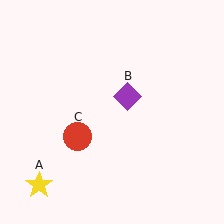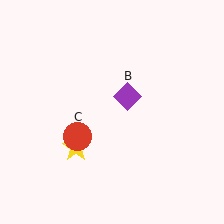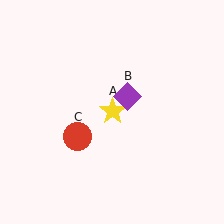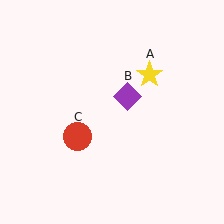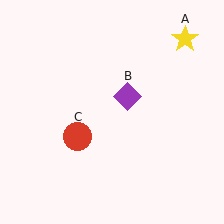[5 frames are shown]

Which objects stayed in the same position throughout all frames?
Purple diamond (object B) and red circle (object C) remained stationary.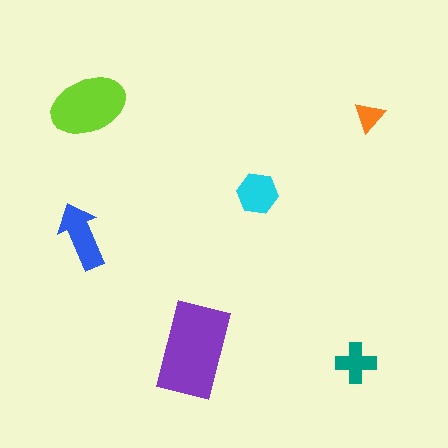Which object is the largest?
The purple rectangle.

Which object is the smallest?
The orange triangle.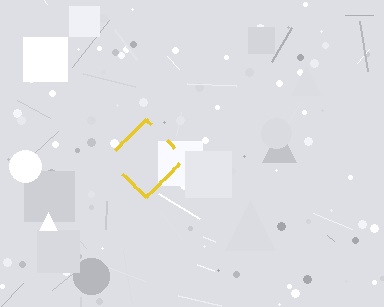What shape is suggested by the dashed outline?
The dashed outline suggests a diamond.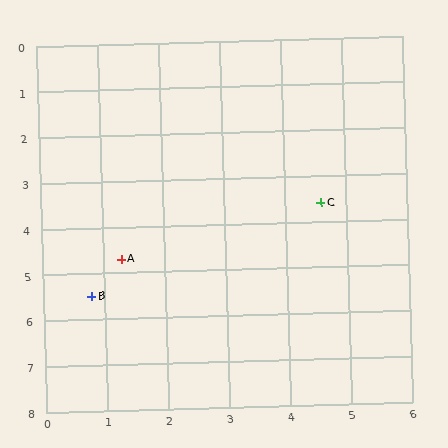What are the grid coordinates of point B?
Point B is at approximately (0.8, 5.5).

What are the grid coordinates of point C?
Point C is at approximately (4.6, 3.6).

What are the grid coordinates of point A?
Point A is at approximately (1.3, 4.7).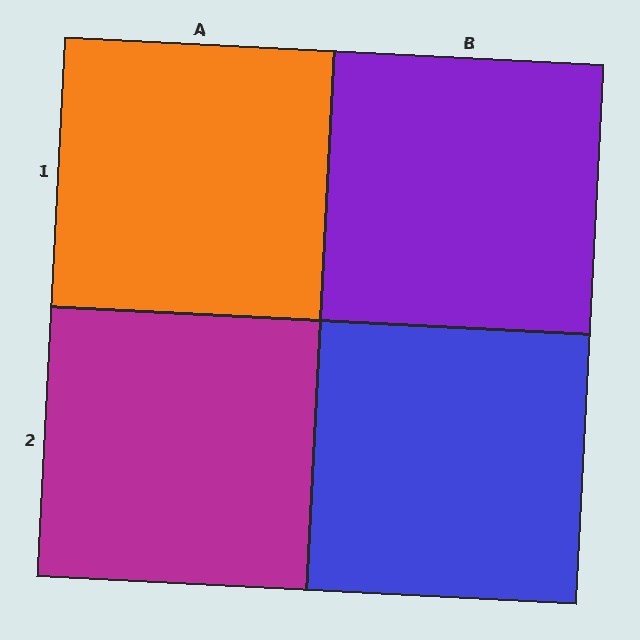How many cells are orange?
1 cell is orange.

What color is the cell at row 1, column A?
Orange.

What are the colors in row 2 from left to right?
Magenta, blue.